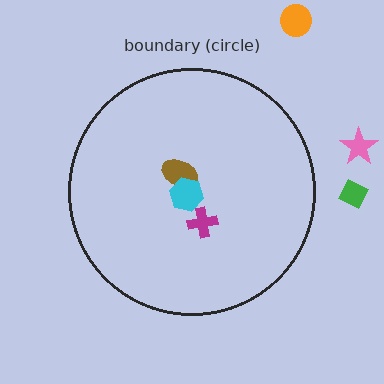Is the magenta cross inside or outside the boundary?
Inside.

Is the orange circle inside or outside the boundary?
Outside.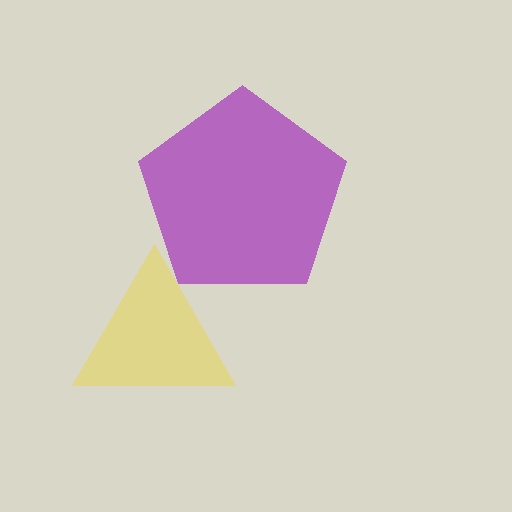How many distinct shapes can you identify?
There are 2 distinct shapes: a purple pentagon, a yellow triangle.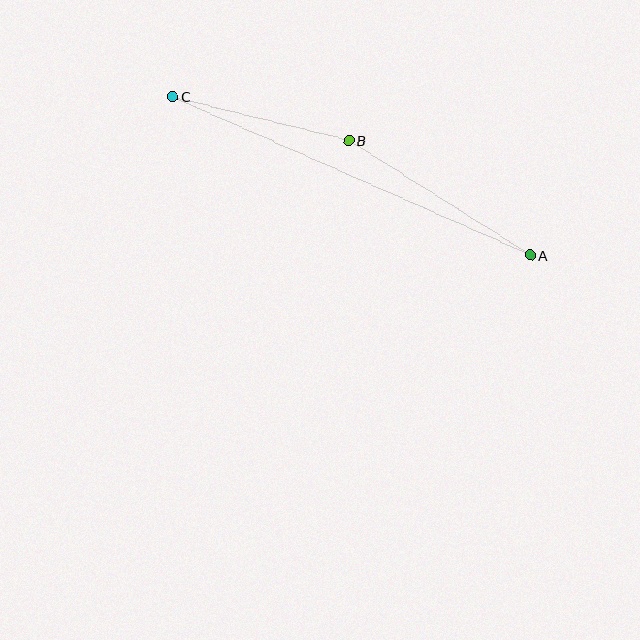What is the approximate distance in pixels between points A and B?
The distance between A and B is approximately 215 pixels.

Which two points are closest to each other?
Points B and C are closest to each other.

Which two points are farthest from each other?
Points A and C are farthest from each other.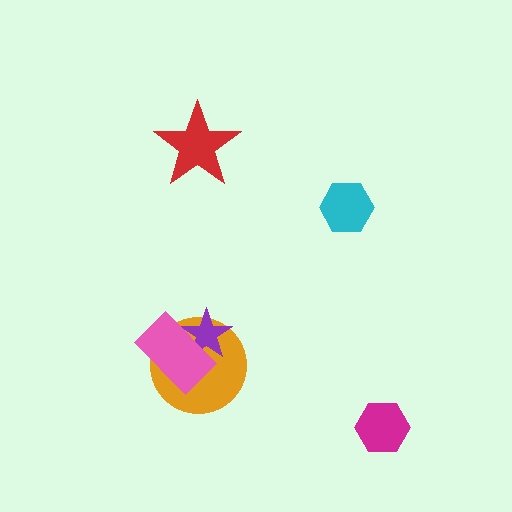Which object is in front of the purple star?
The pink rectangle is in front of the purple star.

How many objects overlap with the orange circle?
2 objects overlap with the orange circle.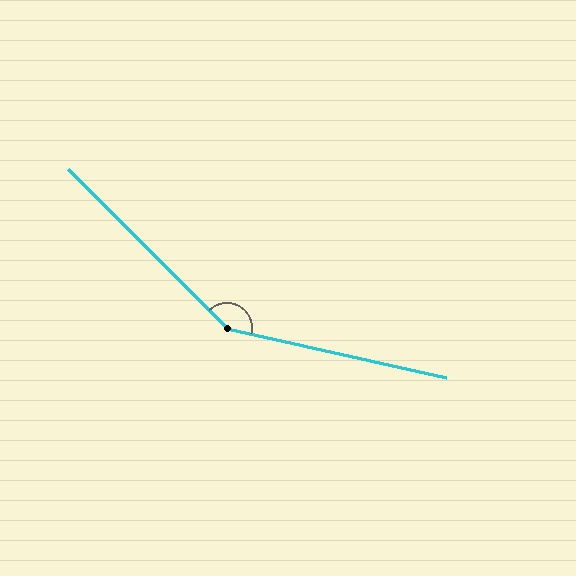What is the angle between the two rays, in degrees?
Approximately 148 degrees.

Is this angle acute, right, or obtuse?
It is obtuse.